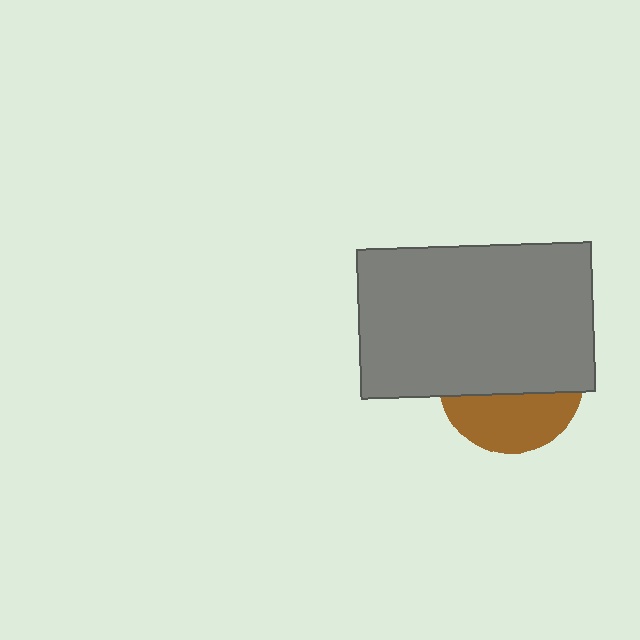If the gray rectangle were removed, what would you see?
You would see the complete brown circle.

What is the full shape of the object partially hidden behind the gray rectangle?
The partially hidden object is a brown circle.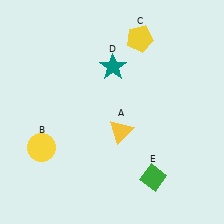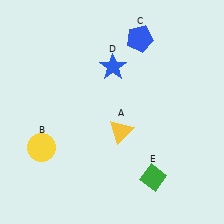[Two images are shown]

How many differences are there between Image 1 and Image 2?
There are 2 differences between the two images.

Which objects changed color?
C changed from yellow to blue. D changed from teal to blue.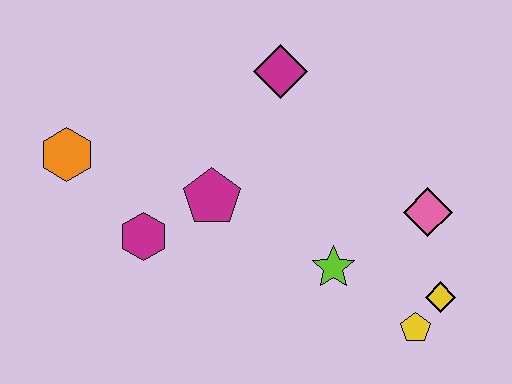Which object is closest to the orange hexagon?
The magenta hexagon is closest to the orange hexagon.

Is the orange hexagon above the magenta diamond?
No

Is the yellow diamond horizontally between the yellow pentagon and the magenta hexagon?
No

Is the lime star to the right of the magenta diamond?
Yes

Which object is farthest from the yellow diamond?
The orange hexagon is farthest from the yellow diamond.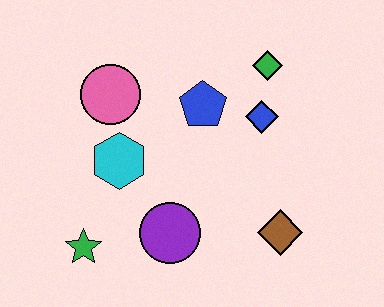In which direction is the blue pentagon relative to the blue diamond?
The blue pentagon is to the left of the blue diamond.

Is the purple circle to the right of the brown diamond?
No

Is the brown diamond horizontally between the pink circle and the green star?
No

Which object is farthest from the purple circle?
The green diamond is farthest from the purple circle.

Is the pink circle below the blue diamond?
No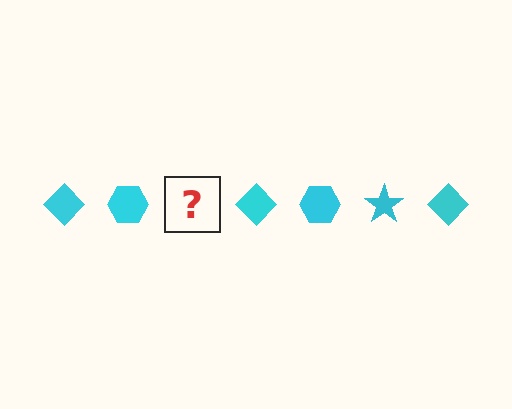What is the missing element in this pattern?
The missing element is a cyan star.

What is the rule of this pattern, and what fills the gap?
The rule is that the pattern cycles through diamond, hexagon, star shapes in cyan. The gap should be filled with a cyan star.